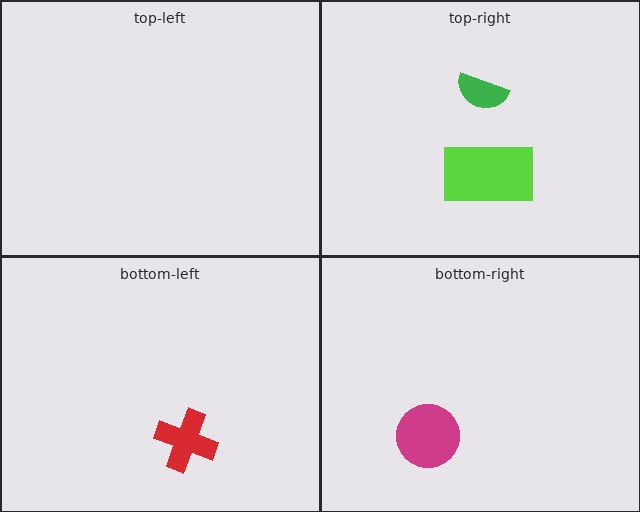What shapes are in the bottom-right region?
The magenta circle.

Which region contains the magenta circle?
The bottom-right region.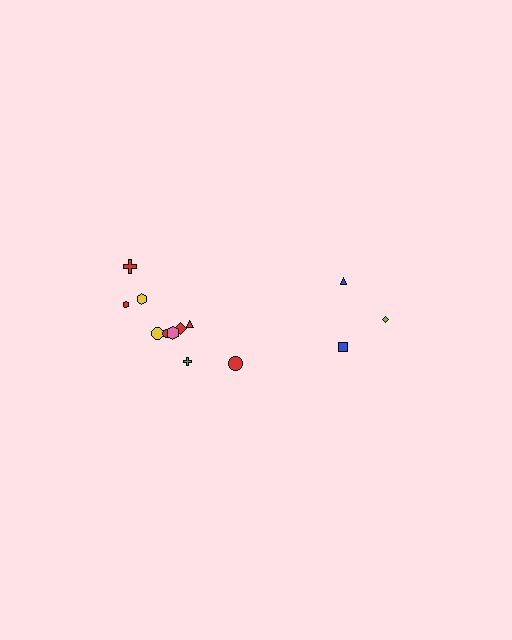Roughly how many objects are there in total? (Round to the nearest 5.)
Roughly 15 objects in total.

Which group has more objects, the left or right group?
The left group.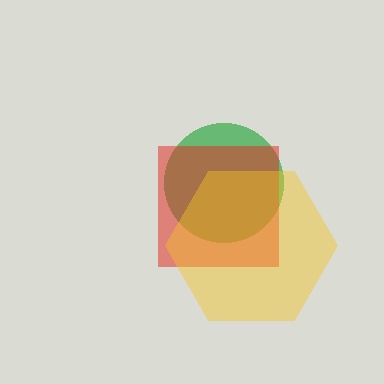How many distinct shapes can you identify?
There are 3 distinct shapes: a green circle, a red square, a yellow hexagon.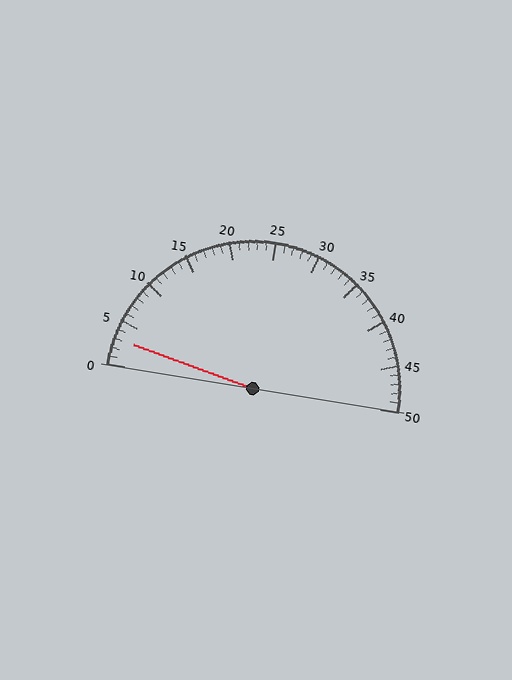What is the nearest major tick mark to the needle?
The nearest major tick mark is 5.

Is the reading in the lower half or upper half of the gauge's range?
The reading is in the lower half of the range (0 to 50).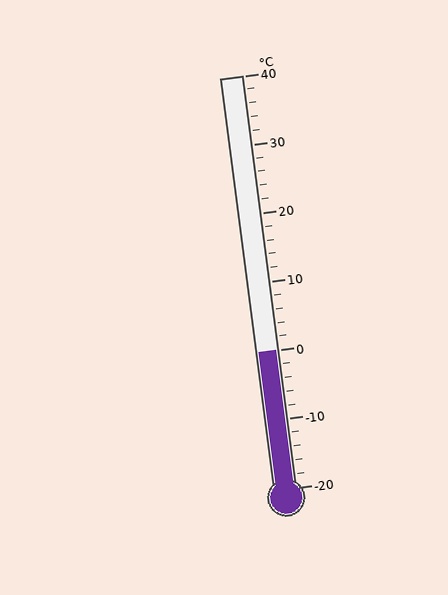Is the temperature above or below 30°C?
The temperature is below 30°C.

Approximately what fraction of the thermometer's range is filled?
The thermometer is filled to approximately 35% of its range.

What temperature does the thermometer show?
The thermometer shows approximately 0°C.